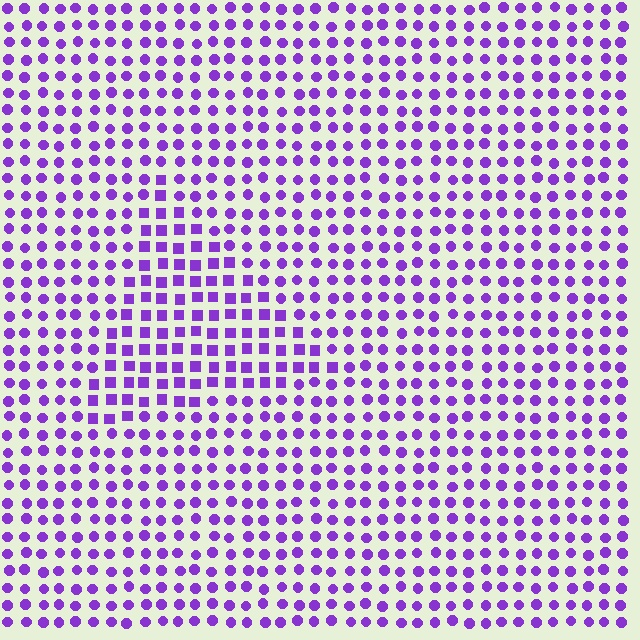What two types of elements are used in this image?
The image uses squares inside the triangle region and circles outside it.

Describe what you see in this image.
The image is filled with small purple elements arranged in a uniform grid. A triangle-shaped region contains squares, while the surrounding area contains circles. The boundary is defined purely by the change in element shape.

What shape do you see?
I see a triangle.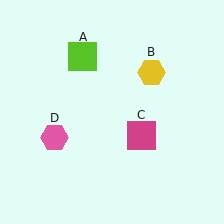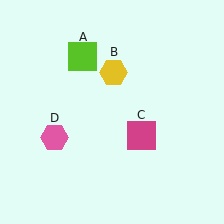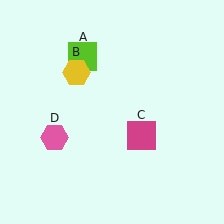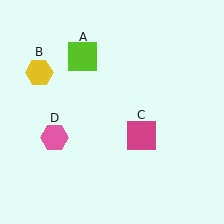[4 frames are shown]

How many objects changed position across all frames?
1 object changed position: yellow hexagon (object B).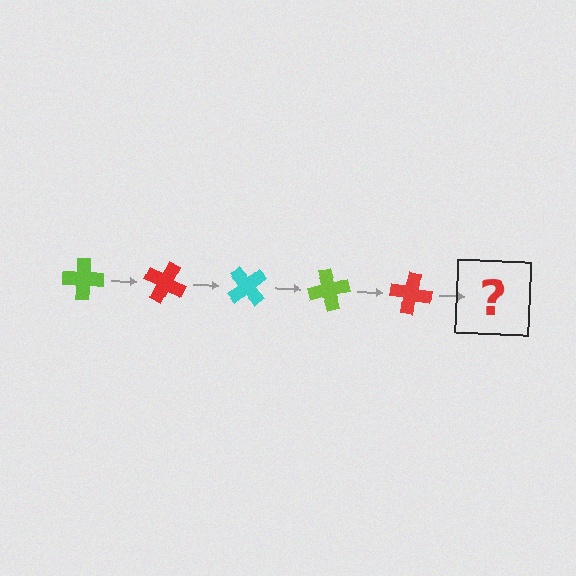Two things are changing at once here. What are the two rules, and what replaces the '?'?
The two rules are that it rotates 25 degrees each step and the color cycles through lime, red, and cyan. The '?' should be a cyan cross, rotated 125 degrees from the start.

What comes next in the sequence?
The next element should be a cyan cross, rotated 125 degrees from the start.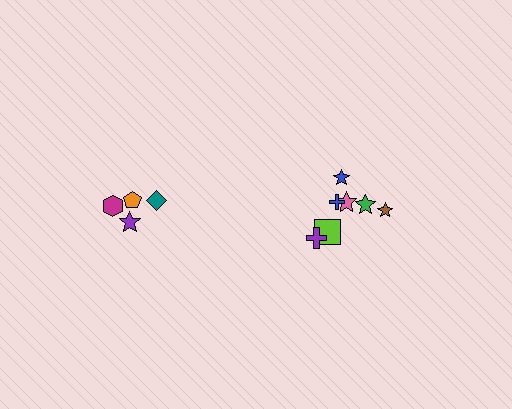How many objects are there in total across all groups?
There are 11 objects.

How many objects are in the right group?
There are 7 objects.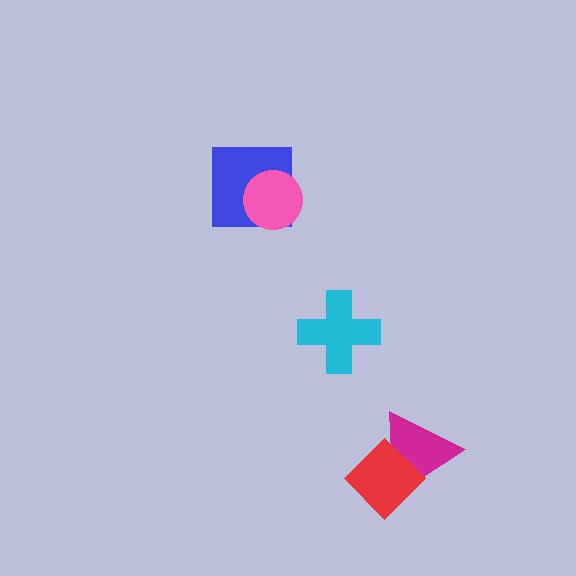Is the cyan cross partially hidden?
No, no other shape covers it.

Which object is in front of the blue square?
The pink circle is in front of the blue square.